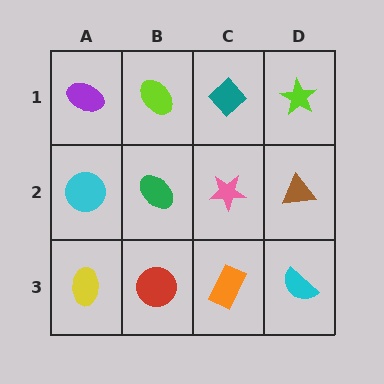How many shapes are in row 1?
4 shapes.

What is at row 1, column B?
A lime ellipse.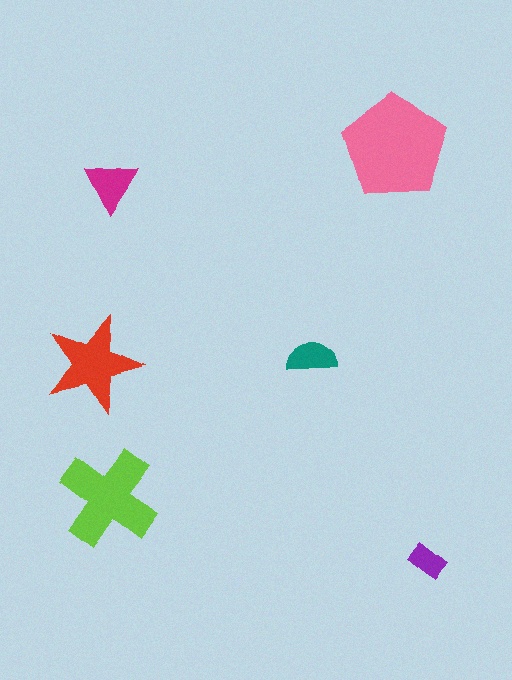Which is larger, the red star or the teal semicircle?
The red star.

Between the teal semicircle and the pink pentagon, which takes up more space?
The pink pentagon.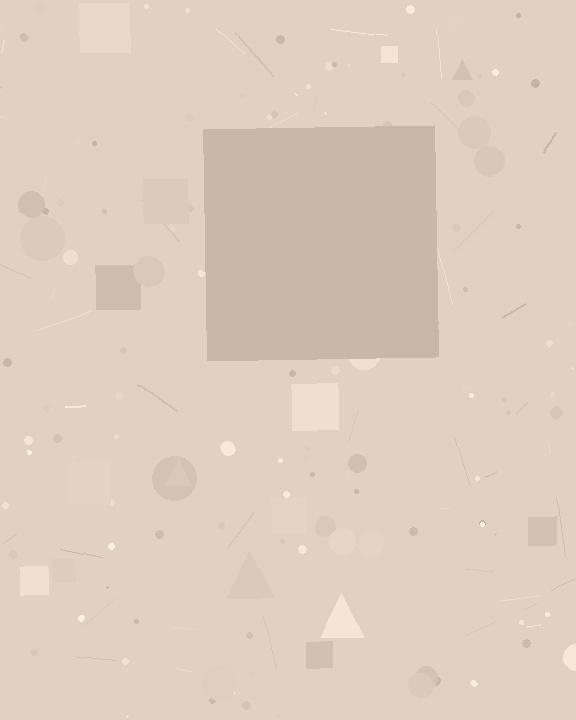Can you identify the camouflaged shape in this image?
The camouflaged shape is a square.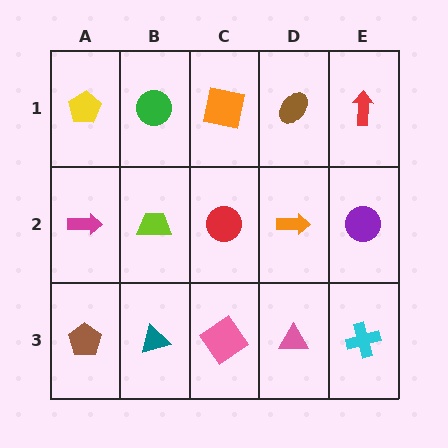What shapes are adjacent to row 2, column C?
An orange square (row 1, column C), a pink diamond (row 3, column C), a lime trapezoid (row 2, column B), an orange arrow (row 2, column D).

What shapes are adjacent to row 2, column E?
A red arrow (row 1, column E), a cyan cross (row 3, column E), an orange arrow (row 2, column D).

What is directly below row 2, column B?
A teal triangle.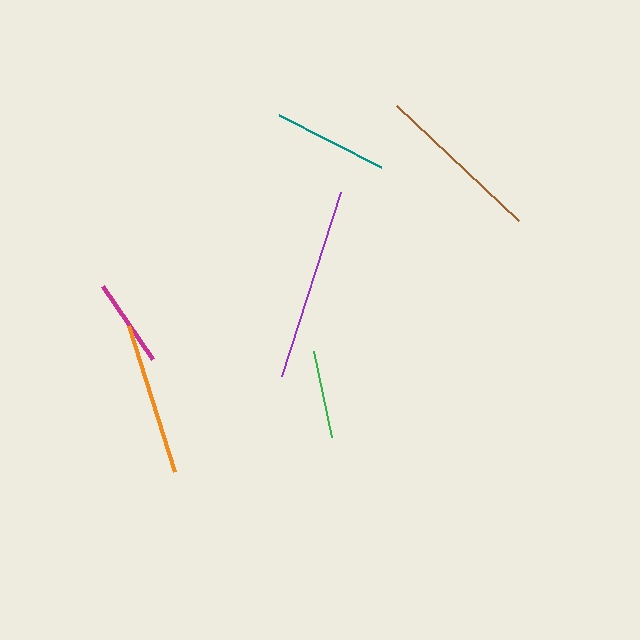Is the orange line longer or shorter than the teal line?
The orange line is longer than the teal line.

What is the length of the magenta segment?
The magenta segment is approximately 87 pixels long.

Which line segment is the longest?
The purple line is the longest at approximately 194 pixels.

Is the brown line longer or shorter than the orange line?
The brown line is longer than the orange line.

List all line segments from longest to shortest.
From longest to shortest: purple, brown, orange, teal, green, magenta.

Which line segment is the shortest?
The magenta line is the shortest at approximately 87 pixels.